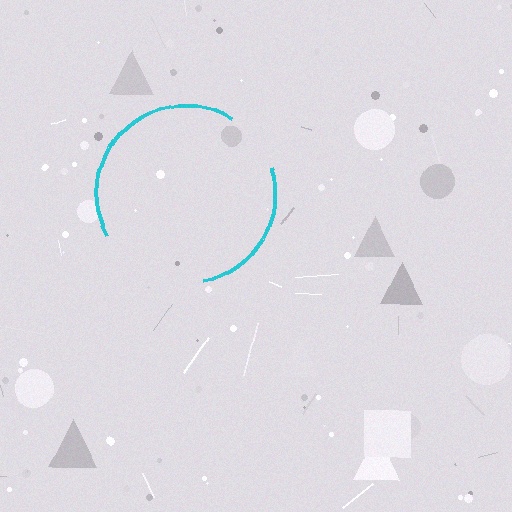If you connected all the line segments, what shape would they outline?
They would outline a circle.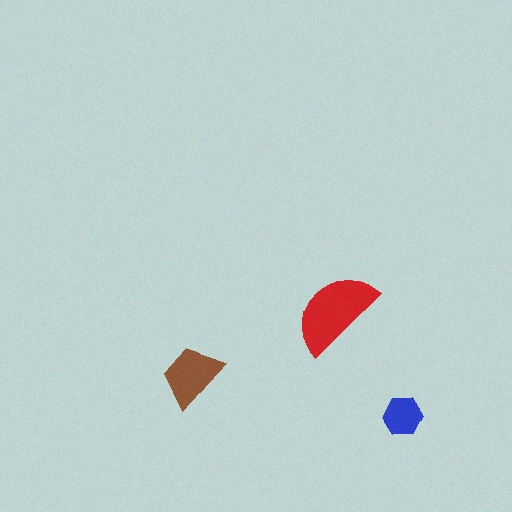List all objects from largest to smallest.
The red semicircle, the brown trapezoid, the blue hexagon.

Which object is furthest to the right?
The blue hexagon is rightmost.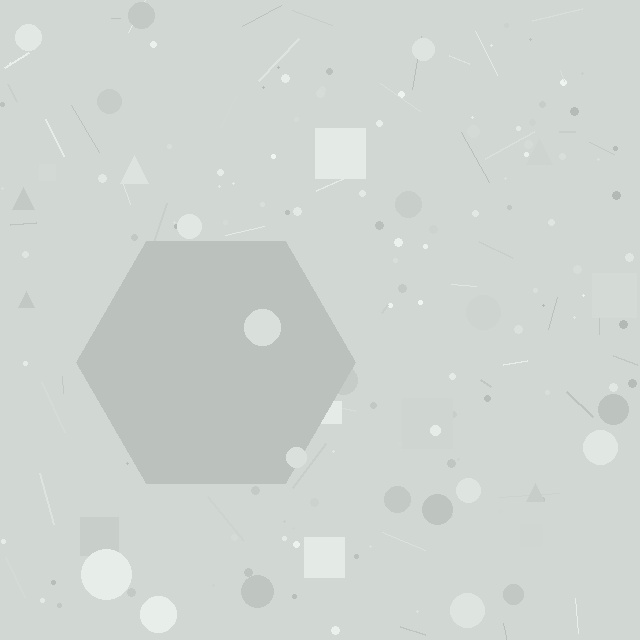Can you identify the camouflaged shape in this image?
The camouflaged shape is a hexagon.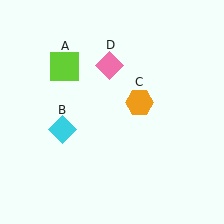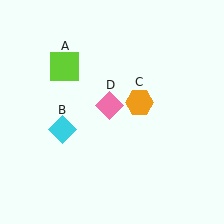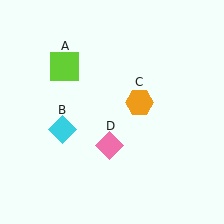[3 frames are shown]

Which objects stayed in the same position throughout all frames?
Lime square (object A) and cyan diamond (object B) and orange hexagon (object C) remained stationary.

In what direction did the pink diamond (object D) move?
The pink diamond (object D) moved down.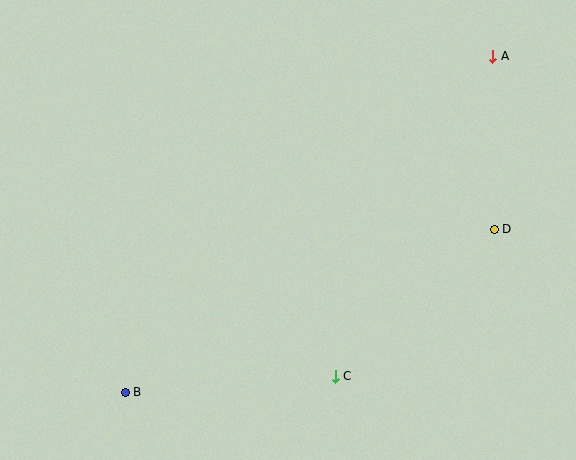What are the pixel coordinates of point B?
Point B is at (125, 392).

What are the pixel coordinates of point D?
Point D is at (494, 229).